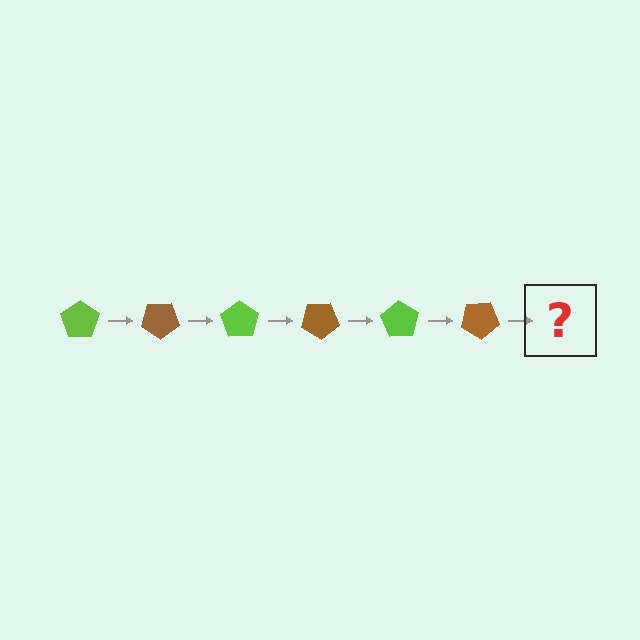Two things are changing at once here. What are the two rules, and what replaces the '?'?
The two rules are that it rotates 35 degrees each step and the color cycles through lime and brown. The '?' should be a lime pentagon, rotated 210 degrees from the start.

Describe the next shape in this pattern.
It should be a lime pentagon, rotated 210 degrees from the start.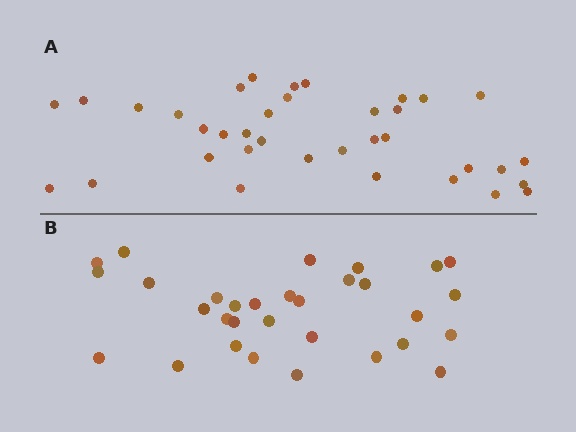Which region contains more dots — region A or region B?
Region A (the top region) has more dots.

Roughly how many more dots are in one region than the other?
Region A has about 5 more dots than region B.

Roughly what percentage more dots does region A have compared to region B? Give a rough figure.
About 15% more.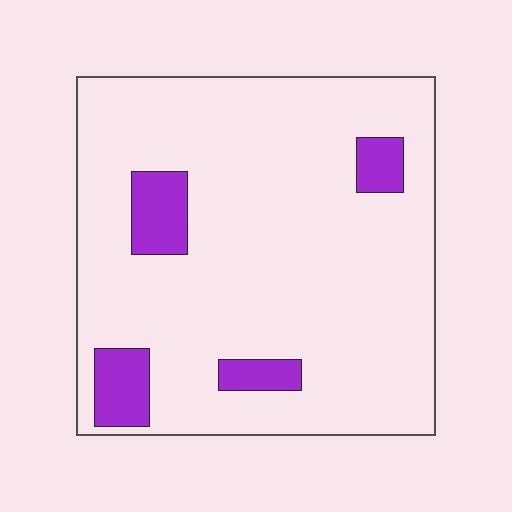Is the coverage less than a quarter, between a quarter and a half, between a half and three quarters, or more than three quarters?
Less than a quarter.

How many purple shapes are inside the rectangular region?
4.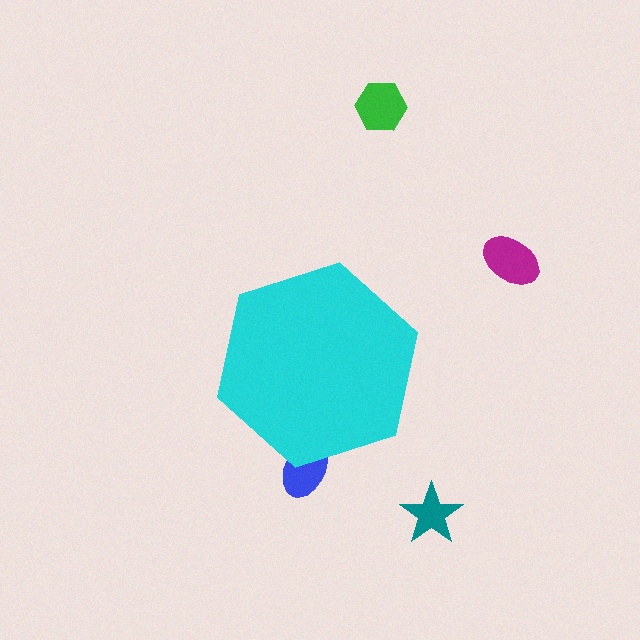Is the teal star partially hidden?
No, the teal star is fully visible.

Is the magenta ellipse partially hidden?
No, the magenta ellipse is fully visible.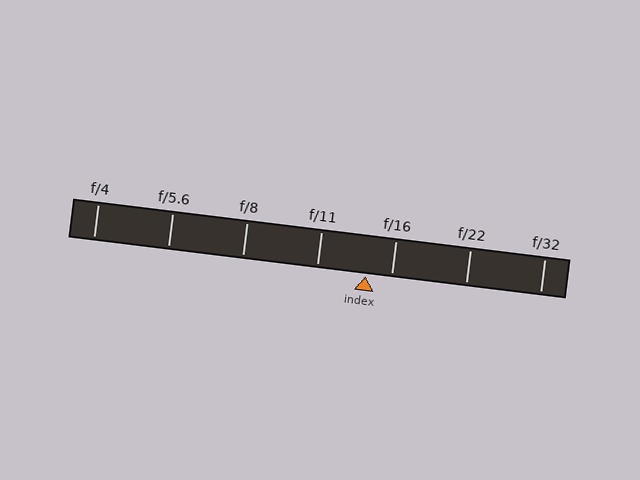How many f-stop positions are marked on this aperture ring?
There are 7 f-stop positions marked.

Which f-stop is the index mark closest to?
The index mark is closest to f/16.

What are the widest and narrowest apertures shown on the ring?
The widest aperture shown is f/4 and the narrowest is f/32.